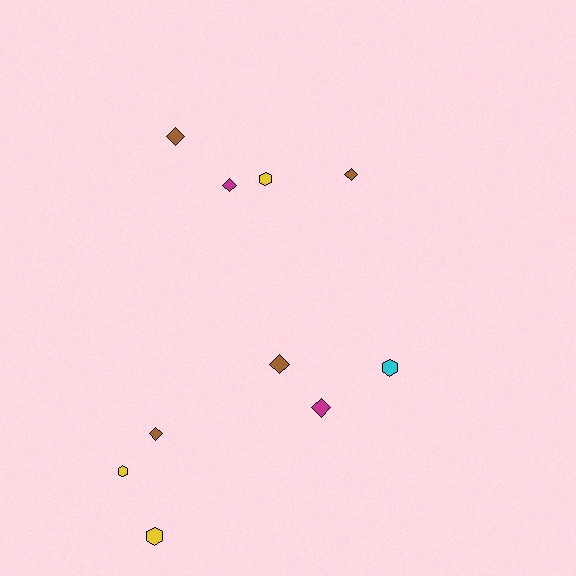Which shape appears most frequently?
Diamond, with 6 objects.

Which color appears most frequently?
Brown, with 4 objects.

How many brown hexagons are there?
There are no brown hexagons.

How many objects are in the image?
There are 10 objects.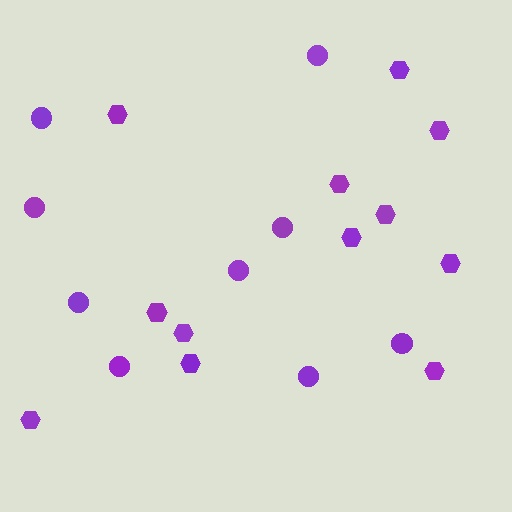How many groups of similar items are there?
There are 2 groups: one group of hexagons (12) and one group of circles (9).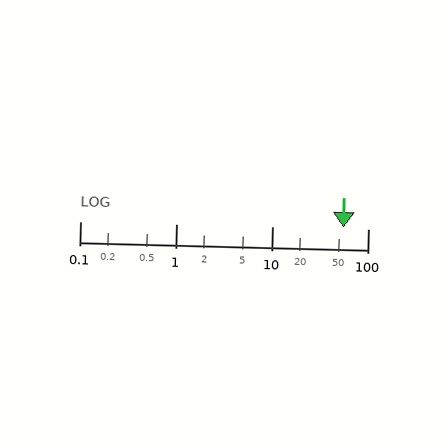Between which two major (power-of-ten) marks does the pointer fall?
The pointer is between 10 and 100.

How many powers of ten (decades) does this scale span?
The scale spans 3 decades, from 0.1 to 100.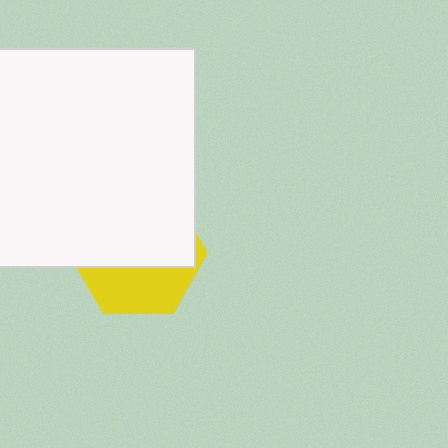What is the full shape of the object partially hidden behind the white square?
The partially hidden object is a yellow hexagon.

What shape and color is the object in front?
The object in front is a white square.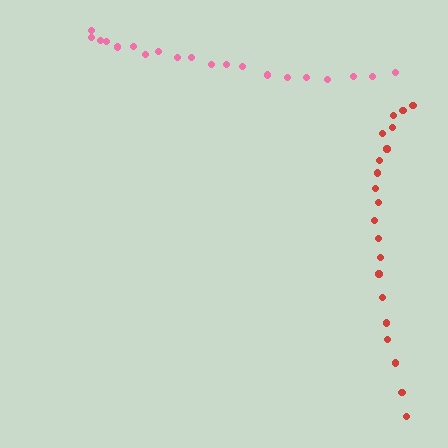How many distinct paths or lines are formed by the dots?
There are 2 distinct paths.